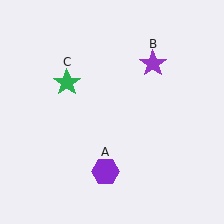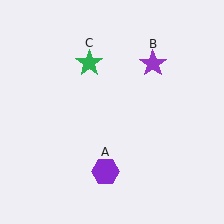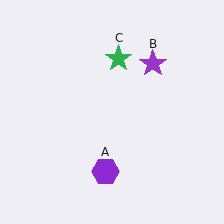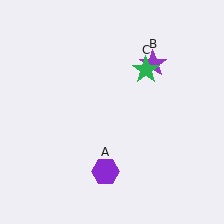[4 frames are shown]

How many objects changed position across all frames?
1 object changed position: green star (object C).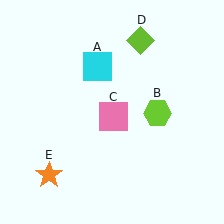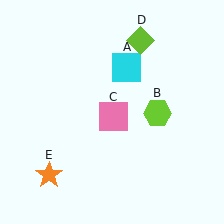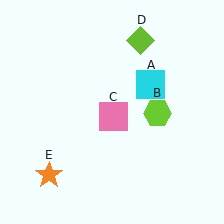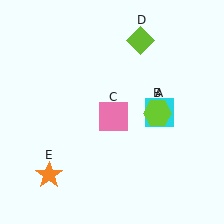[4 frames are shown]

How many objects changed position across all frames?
1 object changed position: cyan square (object A).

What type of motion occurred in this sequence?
The cyan square (object A) rotated clockwise around the center of the scene.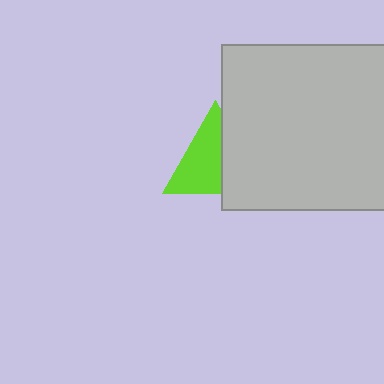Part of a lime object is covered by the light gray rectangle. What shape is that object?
It is a triangle.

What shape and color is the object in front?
The object in front is a light gray rectangle.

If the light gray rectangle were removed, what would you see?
You would see the complete lime triangle.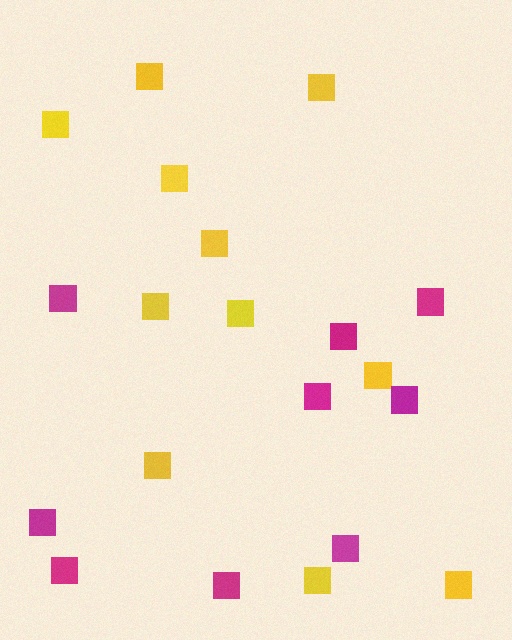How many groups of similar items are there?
There are 2 groups: one group of yellow squares (11) and one group of magenta squares (9).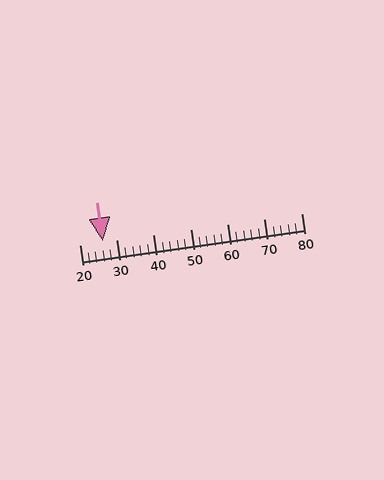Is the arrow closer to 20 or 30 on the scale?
The arrow is closer to 30.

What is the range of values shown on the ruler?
The ruler shows values from 20 to 80.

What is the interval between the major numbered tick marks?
The major tick marks are spaced 10 units apart.